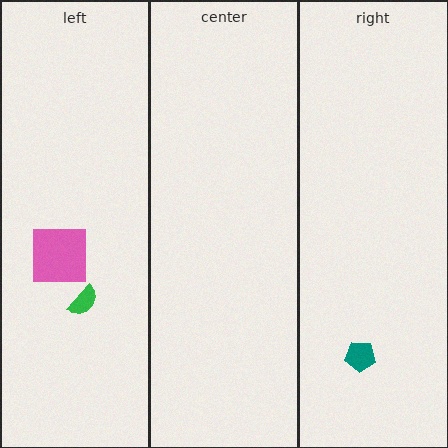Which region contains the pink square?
The left region.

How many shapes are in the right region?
1.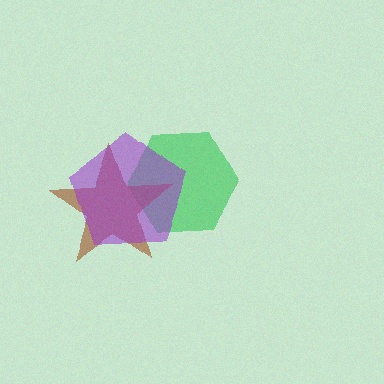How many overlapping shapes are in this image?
There are 3 overlapping shapes in the image.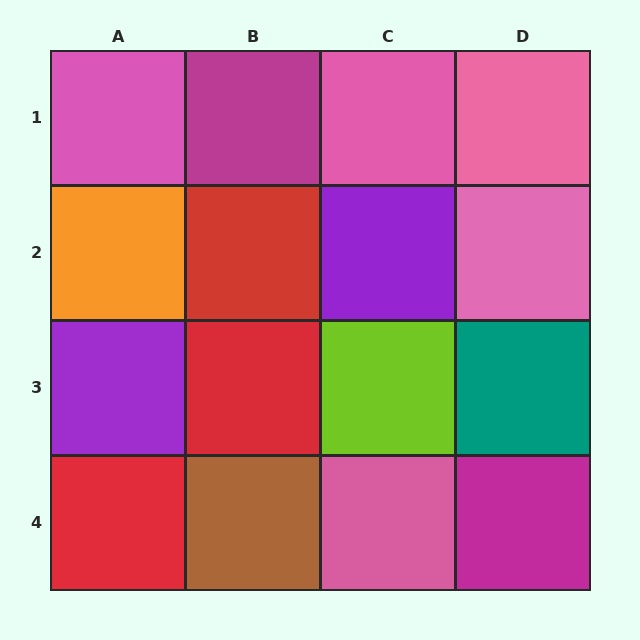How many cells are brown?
1 cell is brown.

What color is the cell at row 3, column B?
Red.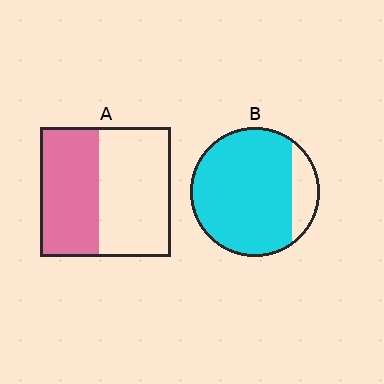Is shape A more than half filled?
No.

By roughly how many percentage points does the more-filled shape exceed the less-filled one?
By roughly 40 percentage points (B over A).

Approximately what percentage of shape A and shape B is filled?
A is approximately 45% and B is approximately 85%.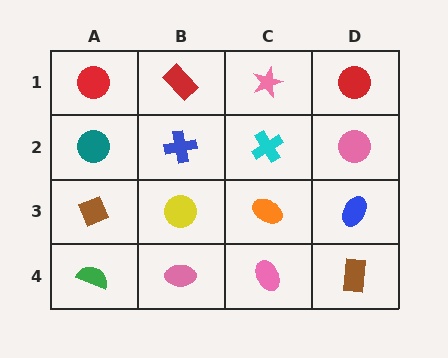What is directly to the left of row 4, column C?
A pink ellipse.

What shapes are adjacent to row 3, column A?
A teal circle (row 2, column A), a green semicircle (row 4, column A), a yellow circle (row 3, column B).